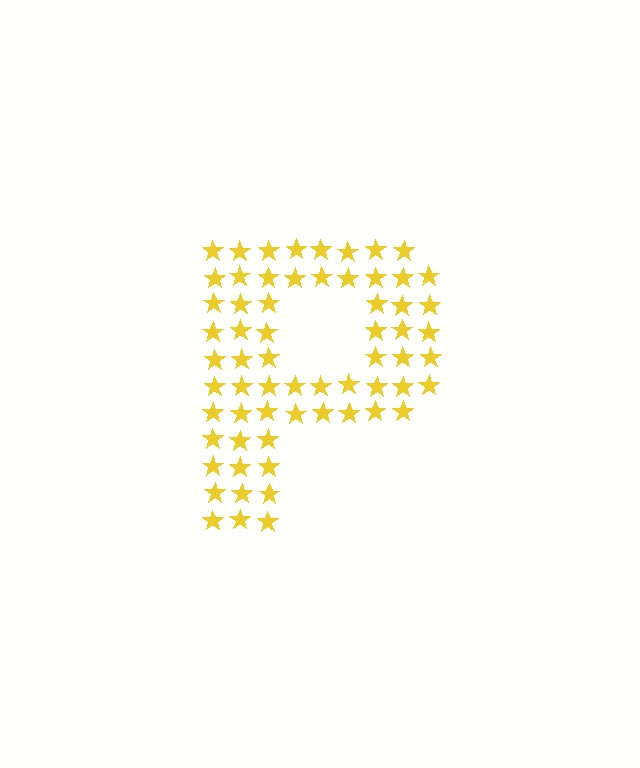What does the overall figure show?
The overall figure shows the letter P.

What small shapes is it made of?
It is made of small stars.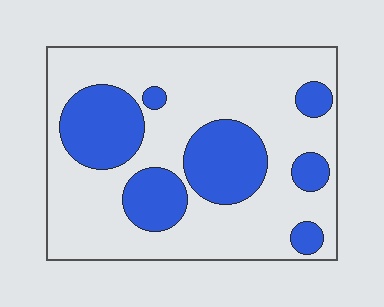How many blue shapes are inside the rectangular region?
7.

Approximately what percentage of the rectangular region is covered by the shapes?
Approximately 30%.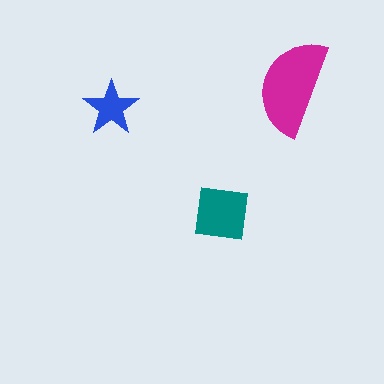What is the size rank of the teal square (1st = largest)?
2nd.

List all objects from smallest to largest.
The blue star, the teal square, the magenta semicircle.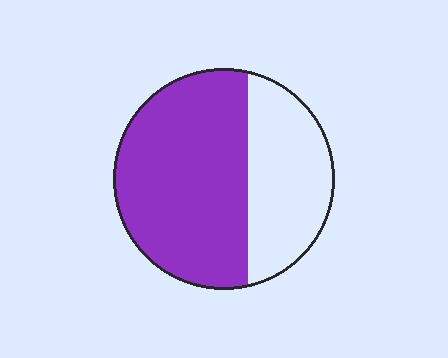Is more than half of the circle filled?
Yes.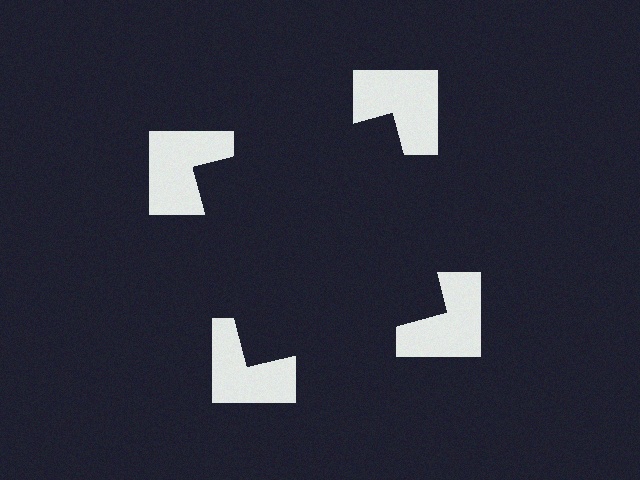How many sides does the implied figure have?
4 sides.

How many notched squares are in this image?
There are 4 — one at each vertex of the illusory square.